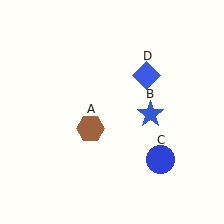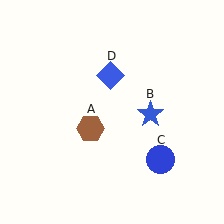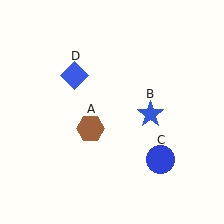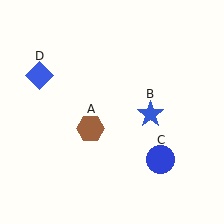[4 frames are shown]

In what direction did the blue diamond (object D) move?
The blue diamond (object D) moved left.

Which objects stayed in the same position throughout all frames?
Brown hexagon (object A) and blue star (object B) and blue circle (object C) remained stationary.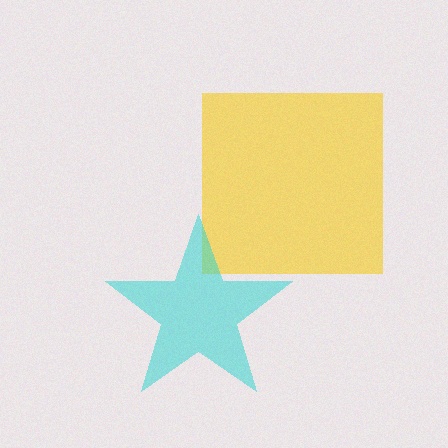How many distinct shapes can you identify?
There are 2 distinct shapes: a yellow square, a cyan star.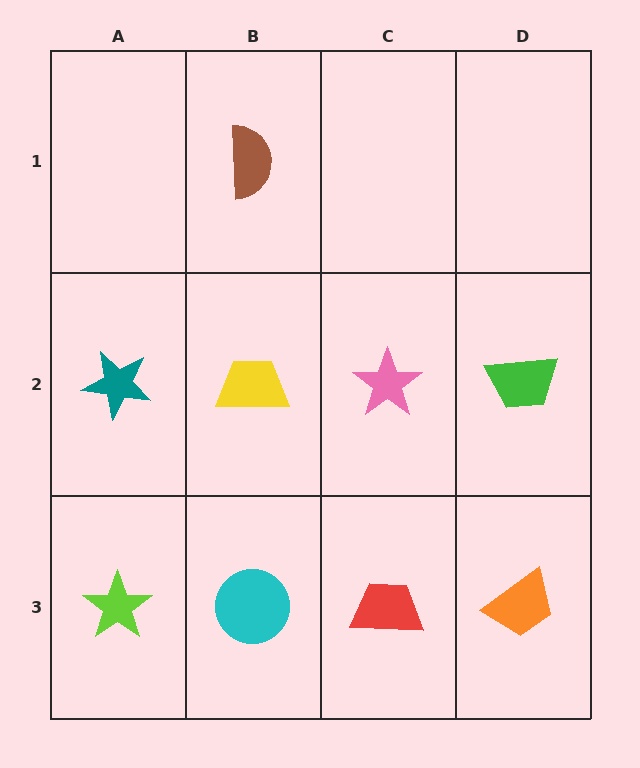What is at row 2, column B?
A yellow trapezoid.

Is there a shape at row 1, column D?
No, that cell is empty.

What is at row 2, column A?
A teal star.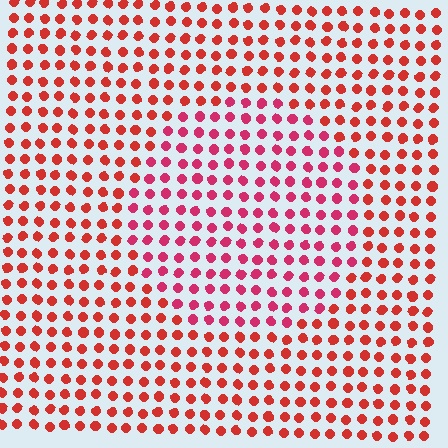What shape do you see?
I see a circle.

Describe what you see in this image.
The image is filled with small red elements in a uniform arrangement. A circle-shaped region is visible where the elements are tinted to a slightly different hue, forming a subtle color boundary.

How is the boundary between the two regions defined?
The boundary is defined purely by a slight shift in hue (about 24 degrees). Spacing, size, and orientation are identical on both sides.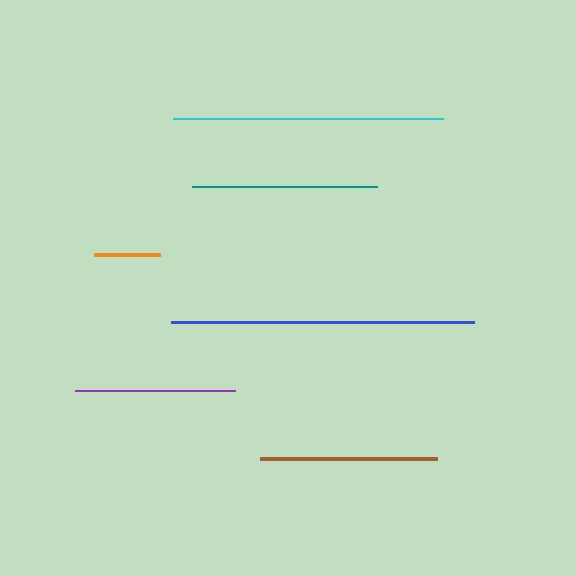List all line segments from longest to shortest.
From longest to shortest: blue, cyan, teal, brown, purple, orange.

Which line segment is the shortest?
The orange line is the shortest at approximately 66 pixels.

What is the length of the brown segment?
The brown segment is approximately 177 pixels long.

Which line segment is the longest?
The blue line is the longest at approximately 303 pixels.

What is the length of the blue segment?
The blue segment is approximately 303 pixels long.